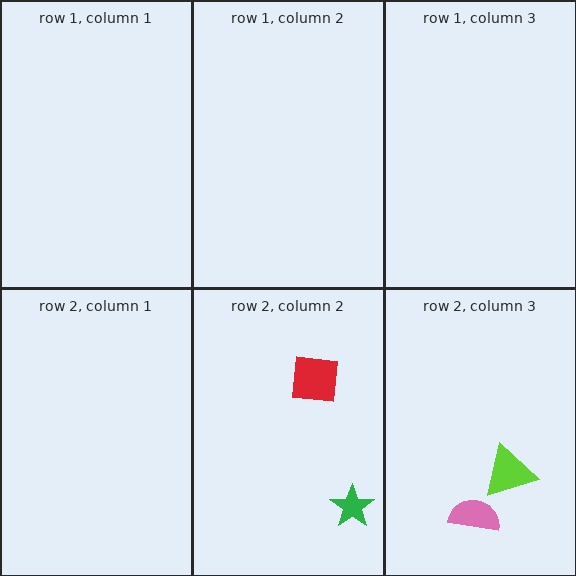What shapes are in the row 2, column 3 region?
The lime triangle, the pink semicircle.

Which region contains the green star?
The row 2, column 2 region.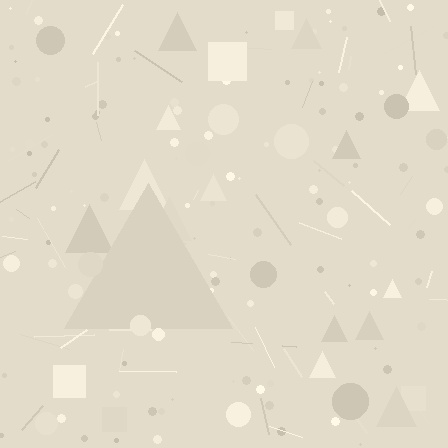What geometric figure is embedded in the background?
A triangle is embedded in the background.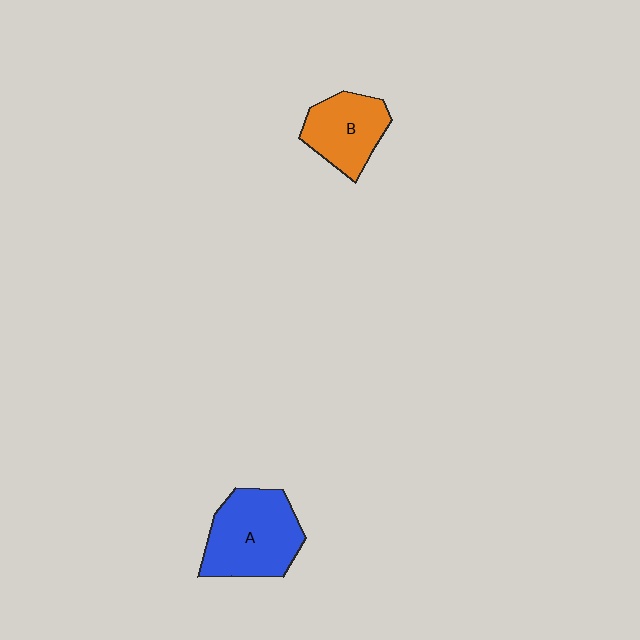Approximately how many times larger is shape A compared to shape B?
Approximately 1.4 times.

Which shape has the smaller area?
Shape B (orange).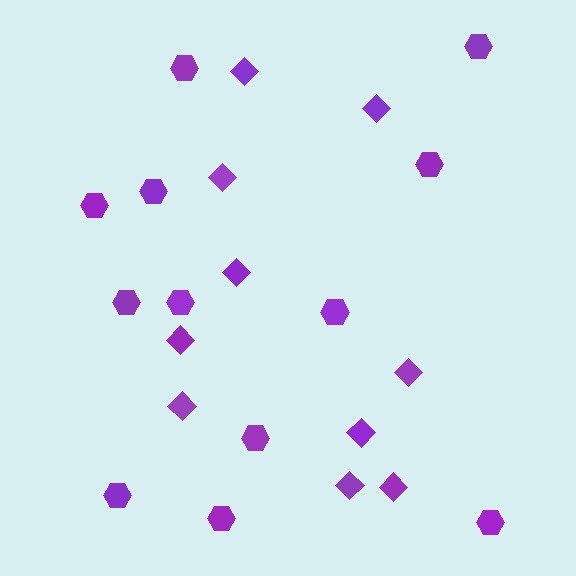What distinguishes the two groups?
There are 2 groups: one group of diamonds (10) and one group of hexagons (12).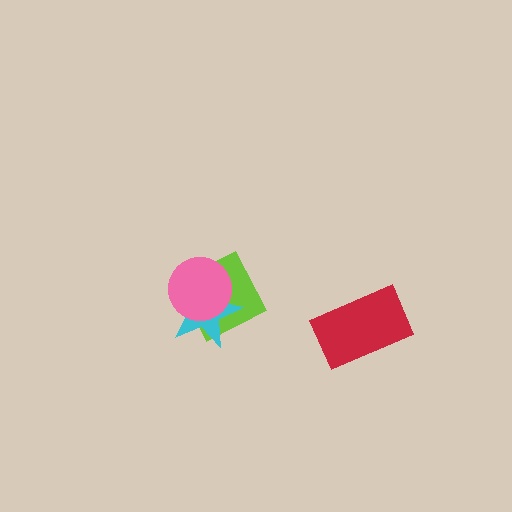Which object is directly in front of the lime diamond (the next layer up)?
The cyan star is directly in front of the lime diamond.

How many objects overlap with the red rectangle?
0 objects overlap with the red rectangle.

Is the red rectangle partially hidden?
No, no other shape covers it.